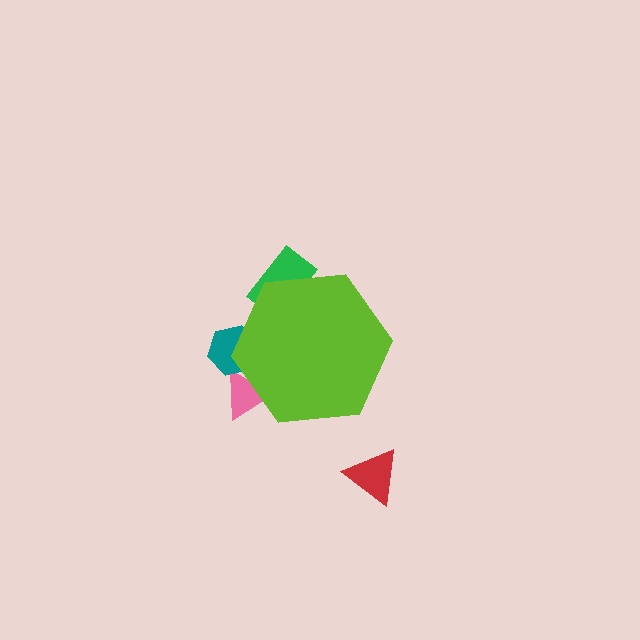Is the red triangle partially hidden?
No, the red triangle is fully visible.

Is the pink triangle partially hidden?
Yes, the pink triangle is partially hidden behind the lime hexagon.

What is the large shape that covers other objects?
A lime hexagon.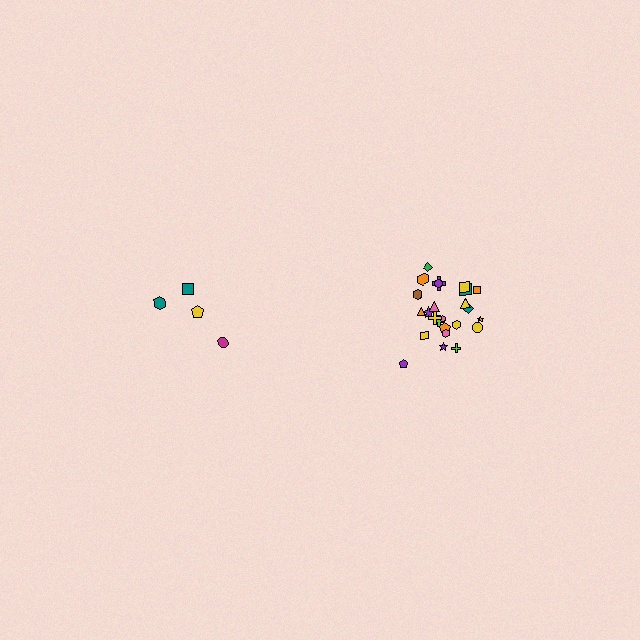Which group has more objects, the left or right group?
The right group.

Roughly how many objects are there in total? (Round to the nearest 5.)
Roughly 30 objects in total.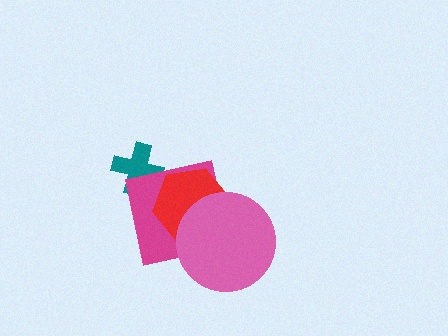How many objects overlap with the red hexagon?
2 objects overlap with the red hexagon.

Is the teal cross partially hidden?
Yes, it is partially covered by another shape.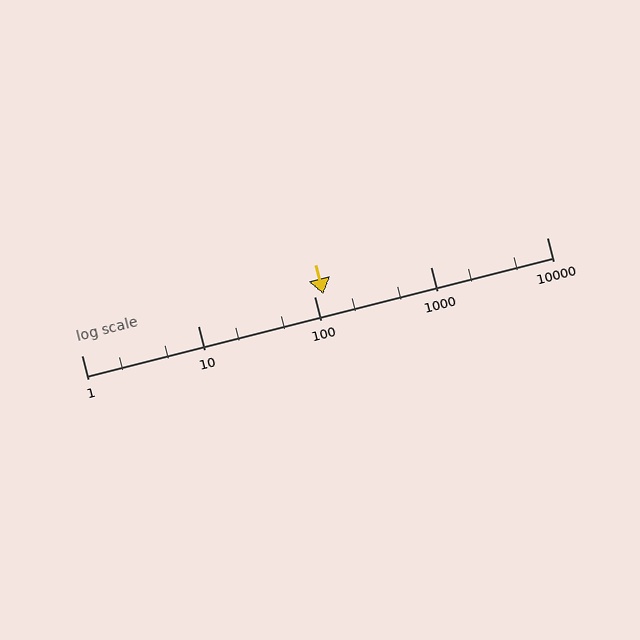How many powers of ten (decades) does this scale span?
The scale spans 4 decades, from 1 to 10000.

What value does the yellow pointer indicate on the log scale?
The pointer indicates approximately 120.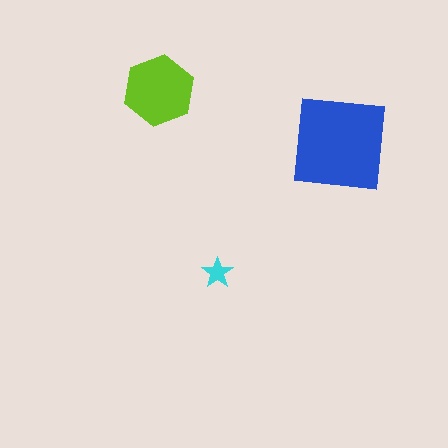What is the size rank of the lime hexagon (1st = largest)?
2nd.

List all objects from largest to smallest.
The blue square, the lime hexagon, the cyan star.